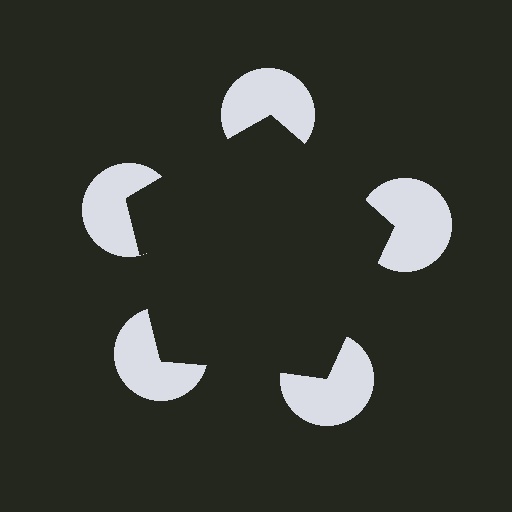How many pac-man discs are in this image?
There are 5 — one at each vertex of the illusory pentagon.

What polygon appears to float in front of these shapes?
An illusory pentagon — its edges are inferred from the aligned wedge cuts in the pac-man discs, not physically drawn.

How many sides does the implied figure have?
5 sides.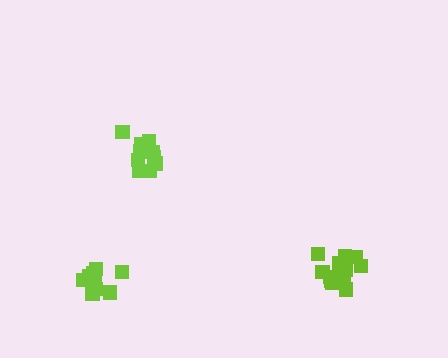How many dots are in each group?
Group 1: 13 dots, Group 2: 10 dots, Group 3: 11 dots (34 total).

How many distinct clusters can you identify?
There are 3 distinct clusters.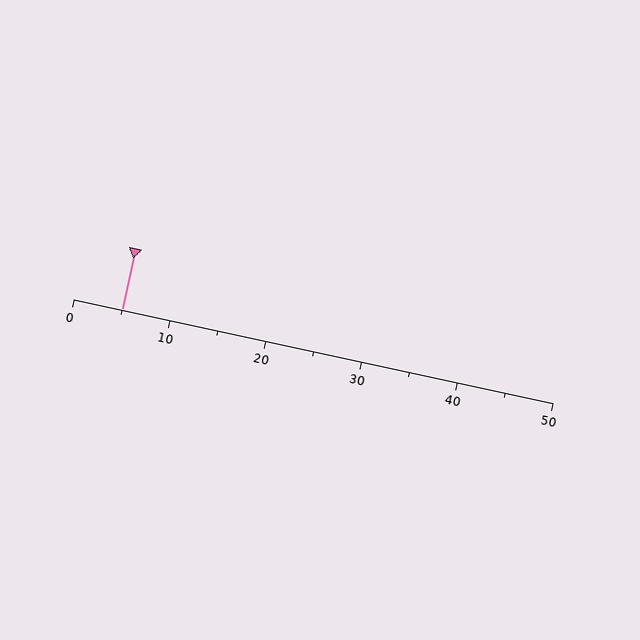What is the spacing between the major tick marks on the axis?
The major ticks are spaced 10 apart.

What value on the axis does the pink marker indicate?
The marker indicates approximately 5.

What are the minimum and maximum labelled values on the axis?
The axis runs from 0 to 50.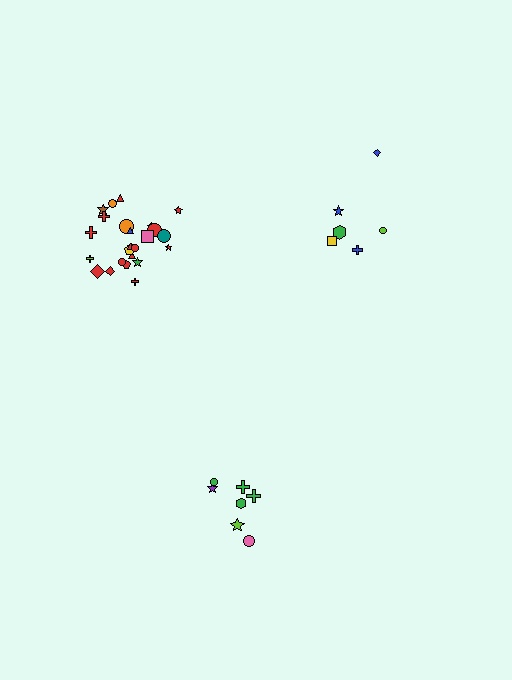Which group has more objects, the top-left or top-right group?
The top-left group.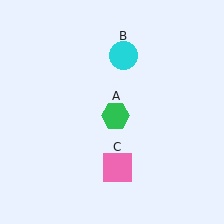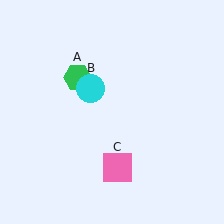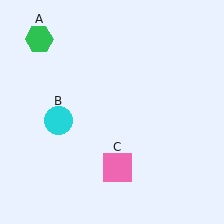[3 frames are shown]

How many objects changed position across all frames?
2 objects changed position: green hexagon (object A), cyan circle (object B).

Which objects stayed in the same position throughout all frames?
Pink square (object C) remained stationary.